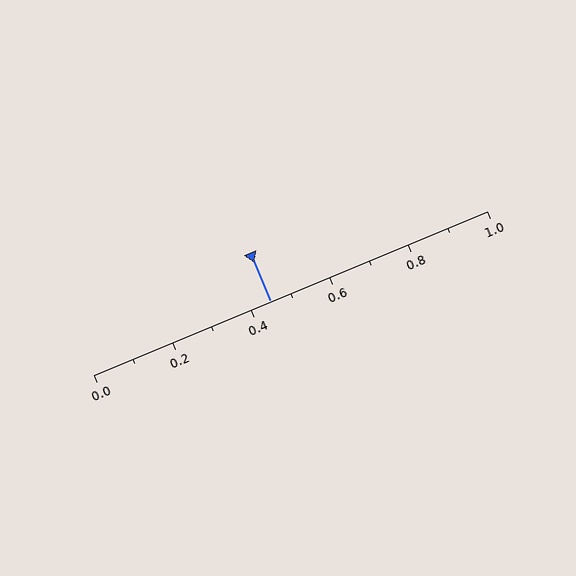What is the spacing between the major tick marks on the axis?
The major ticks are spaced 0.2 apart.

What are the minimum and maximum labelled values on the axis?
The axis runs from 0.0 to 1.0.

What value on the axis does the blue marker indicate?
The marker indicates approximately 0.45.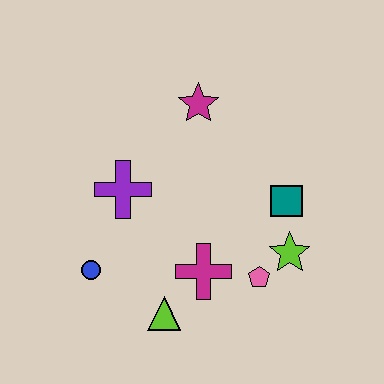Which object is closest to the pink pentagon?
The lime star is closest to the pink pentagon.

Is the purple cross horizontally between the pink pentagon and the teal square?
No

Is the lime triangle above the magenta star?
No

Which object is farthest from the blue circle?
The teal square is farthest from the blue circle.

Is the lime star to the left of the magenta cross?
No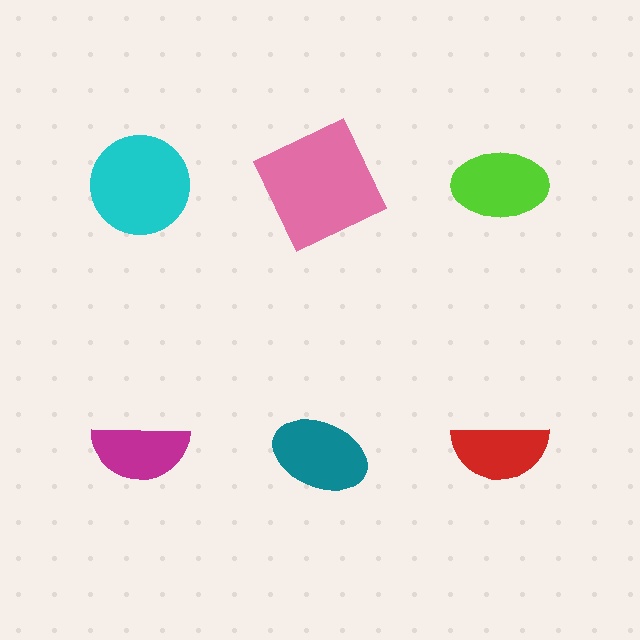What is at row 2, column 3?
A red semicircle.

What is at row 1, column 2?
A pink square.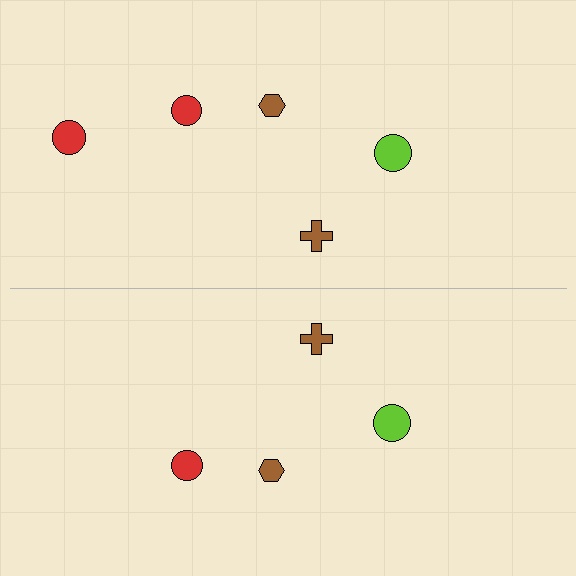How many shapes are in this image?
There are 9 shapes in this image.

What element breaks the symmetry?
A red circle is missing from the bottom side.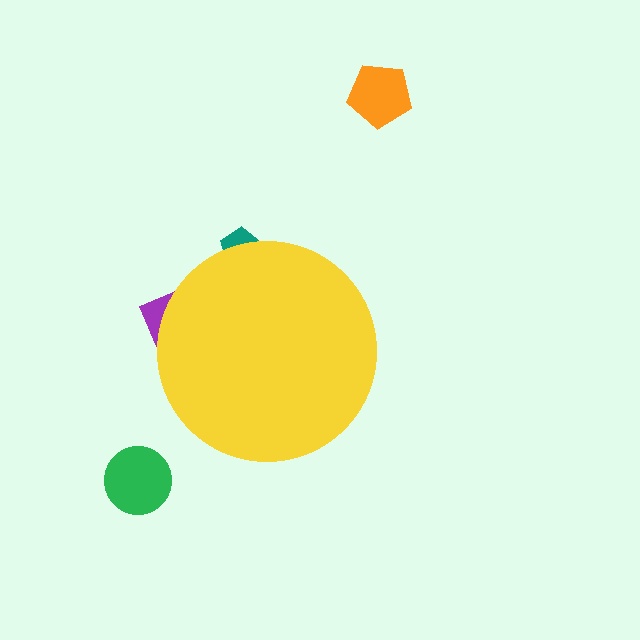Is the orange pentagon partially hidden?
No, the orange pentagon is fully visible.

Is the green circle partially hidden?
No, the green circle is fully visible.